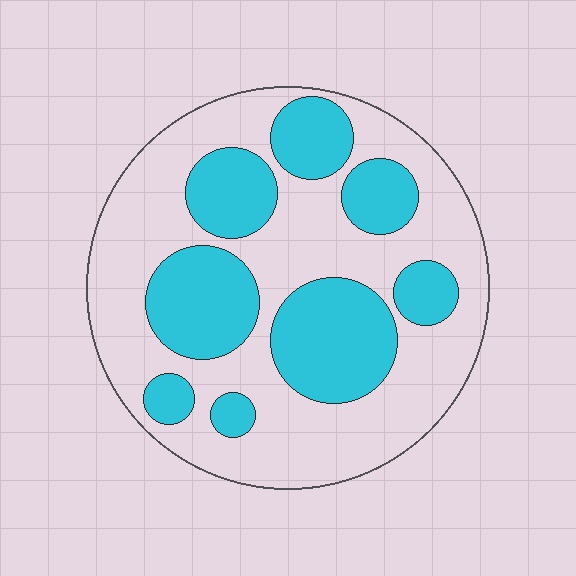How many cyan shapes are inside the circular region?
8.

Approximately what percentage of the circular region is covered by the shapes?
Approximately 35%.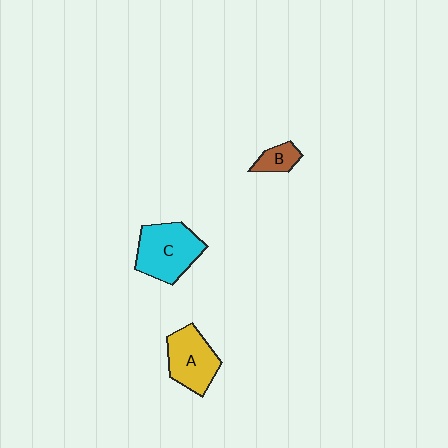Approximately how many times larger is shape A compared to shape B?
Approximately 2.5 times.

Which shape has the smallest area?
Shape B (brown).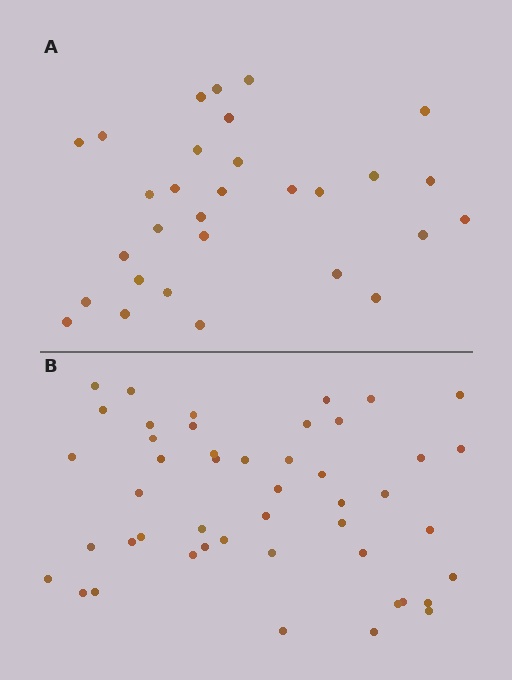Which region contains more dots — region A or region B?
Region B (the bottom region) has more dots.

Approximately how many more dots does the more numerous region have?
Region B has approximately 15 more dots than region A.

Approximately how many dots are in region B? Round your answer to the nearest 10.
About 50 dots. (The exact count is 47, which rounds to 50.)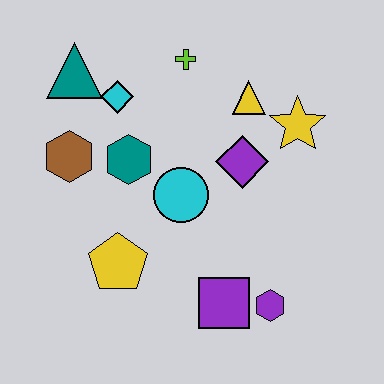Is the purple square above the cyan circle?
No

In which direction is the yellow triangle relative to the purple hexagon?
The yellow triangle is above the purple hexagon.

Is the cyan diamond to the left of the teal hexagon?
Yes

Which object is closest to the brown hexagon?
The teal hexagon is closest to the brown hexagon.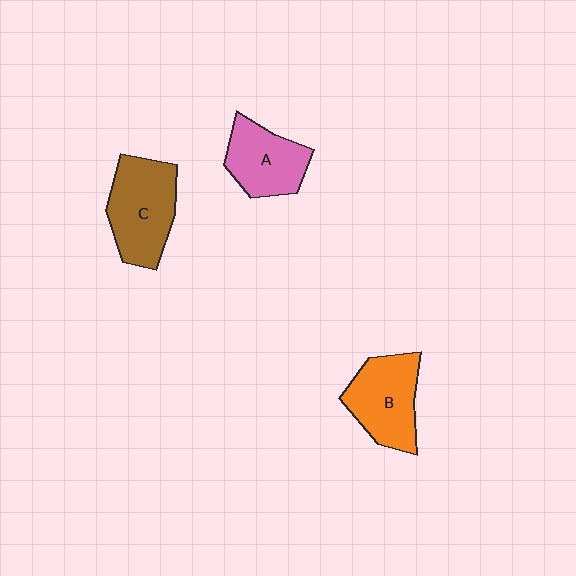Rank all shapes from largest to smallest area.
From largest to smallest: C (brown), B (orange), A (pink).